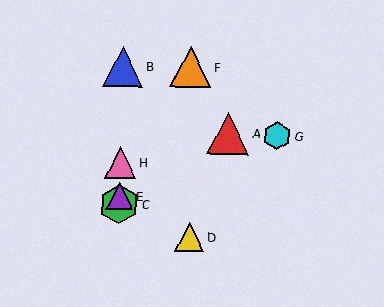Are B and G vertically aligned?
No, B is at x≈123 and G is at x≈277.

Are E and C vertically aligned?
Yes, both are at x≈120.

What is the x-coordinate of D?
Object D is at x≈189.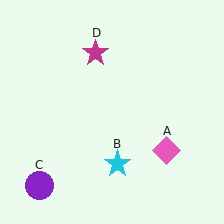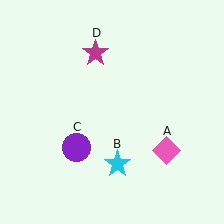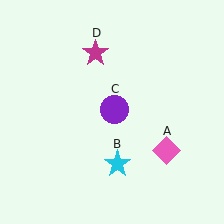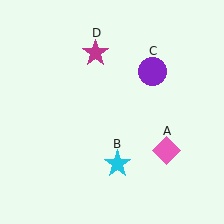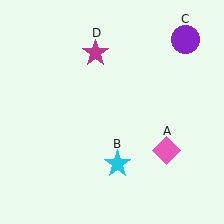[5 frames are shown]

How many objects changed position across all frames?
1 object changed position: purple circle (object C).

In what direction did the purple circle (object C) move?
The purple circle (object C) moved up and to the right.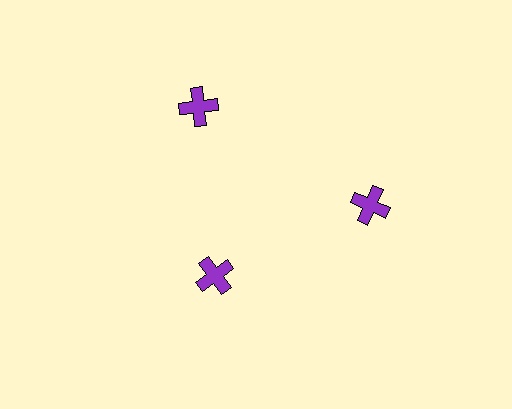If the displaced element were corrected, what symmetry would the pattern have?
It would have 3-fold rotational symmetry — the pattern would map onto itself every 120 degrees.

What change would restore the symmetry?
The symmetry would be restored by moving it outward, back onto the ring so that all 3 crosses sit at equal angles and equal distance from the center.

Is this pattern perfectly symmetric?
No. The 3 purple crosses are arranged in a ring, but one element near the 7 o'clock position is pulled inward toward the center, breaking the 3-fold rotational symmetry.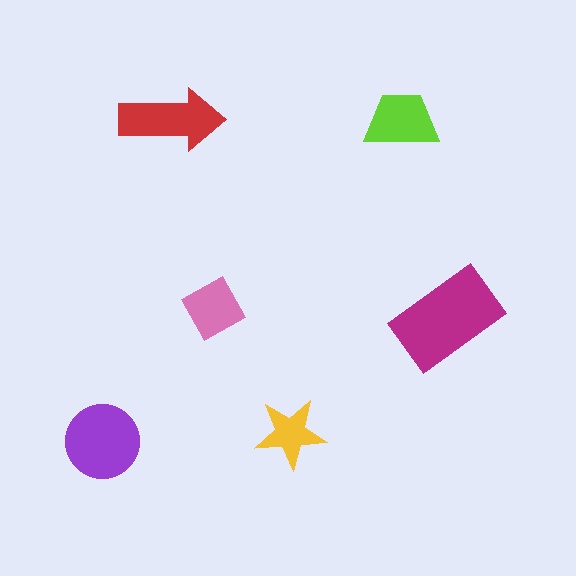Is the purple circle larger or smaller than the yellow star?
Larger.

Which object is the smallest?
The yellow star.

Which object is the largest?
The magenta rectangle.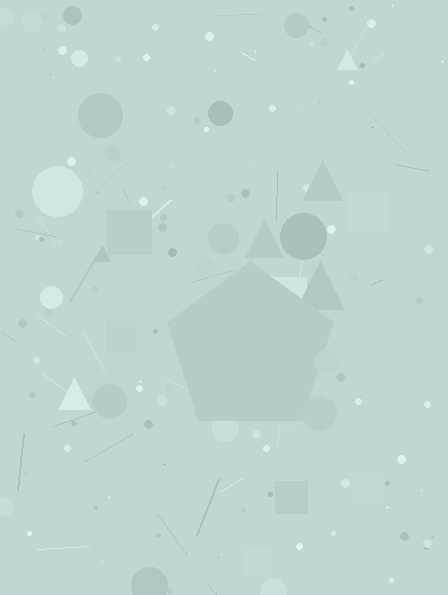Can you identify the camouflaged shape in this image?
The camouflaged shape is a pentagon.